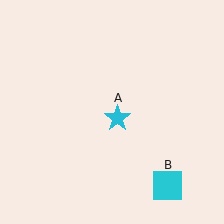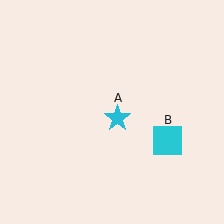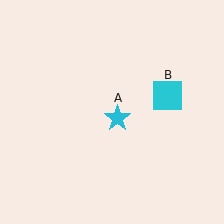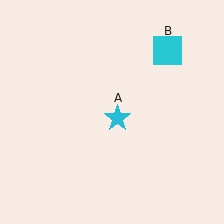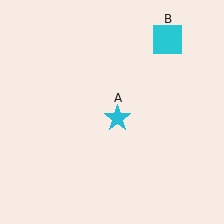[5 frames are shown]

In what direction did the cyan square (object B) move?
The cyan square (object B) moved up.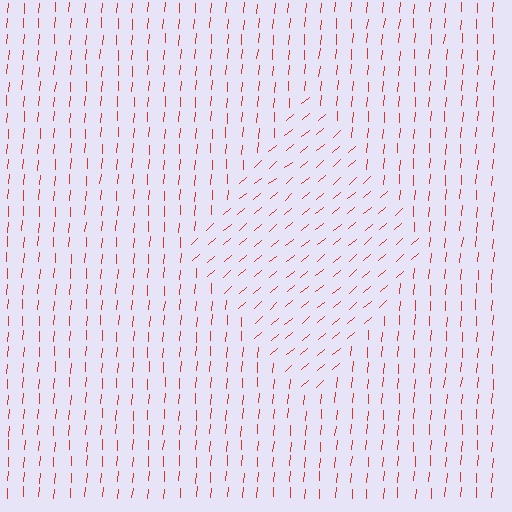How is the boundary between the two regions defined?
The boundary is defined purely by a change in line orientation (approximately 45 degrees difference). All lines are the same color and thickness.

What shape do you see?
I see a diamond.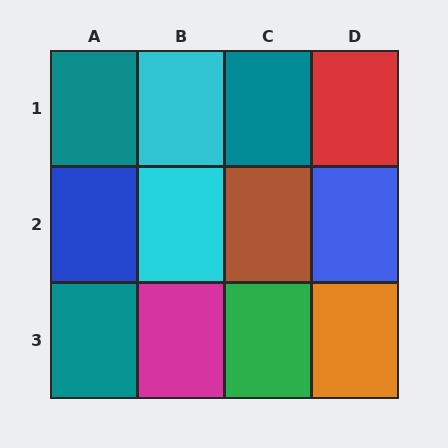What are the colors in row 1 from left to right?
Teal, cyan, teal, red.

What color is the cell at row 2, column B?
Cyan.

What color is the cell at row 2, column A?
Blue.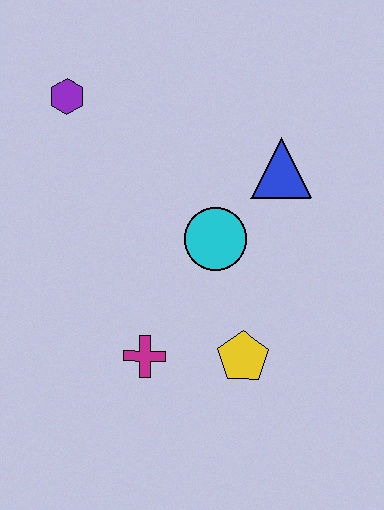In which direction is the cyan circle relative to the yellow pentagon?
The cyan circle is above the yellow pentagon.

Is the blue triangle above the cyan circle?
Yes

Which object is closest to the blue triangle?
The cyan circle is closest to the blue triangle.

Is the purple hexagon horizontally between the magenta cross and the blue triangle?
No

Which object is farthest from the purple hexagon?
The yellow pentagon is farthest from the purple hexagon.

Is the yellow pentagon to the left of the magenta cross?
No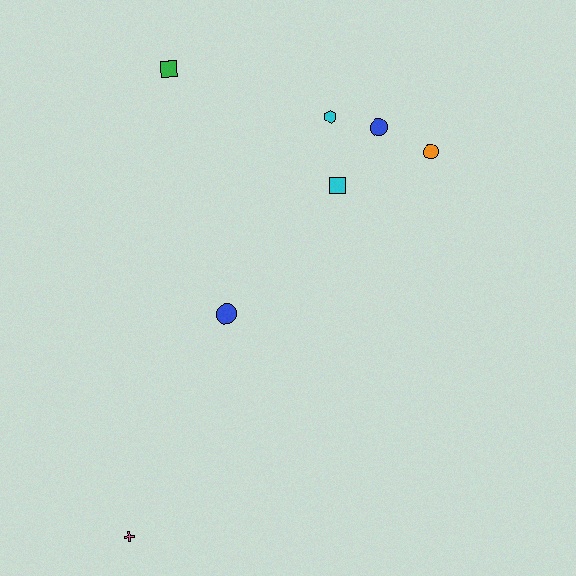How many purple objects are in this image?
There are no purple objects.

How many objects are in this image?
There are 7 objects.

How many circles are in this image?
There are 3 circles.